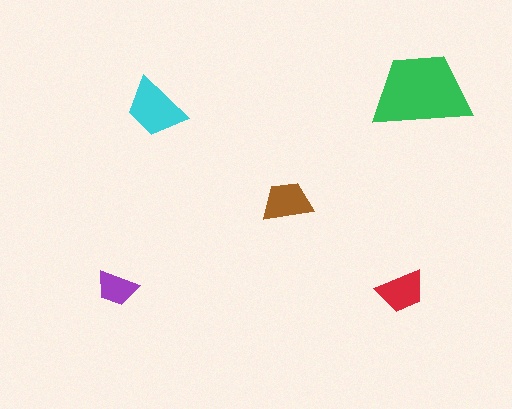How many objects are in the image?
There are 5 objects in the image.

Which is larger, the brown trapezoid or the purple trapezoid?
The brown one.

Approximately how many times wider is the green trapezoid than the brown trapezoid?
About 2 times wider.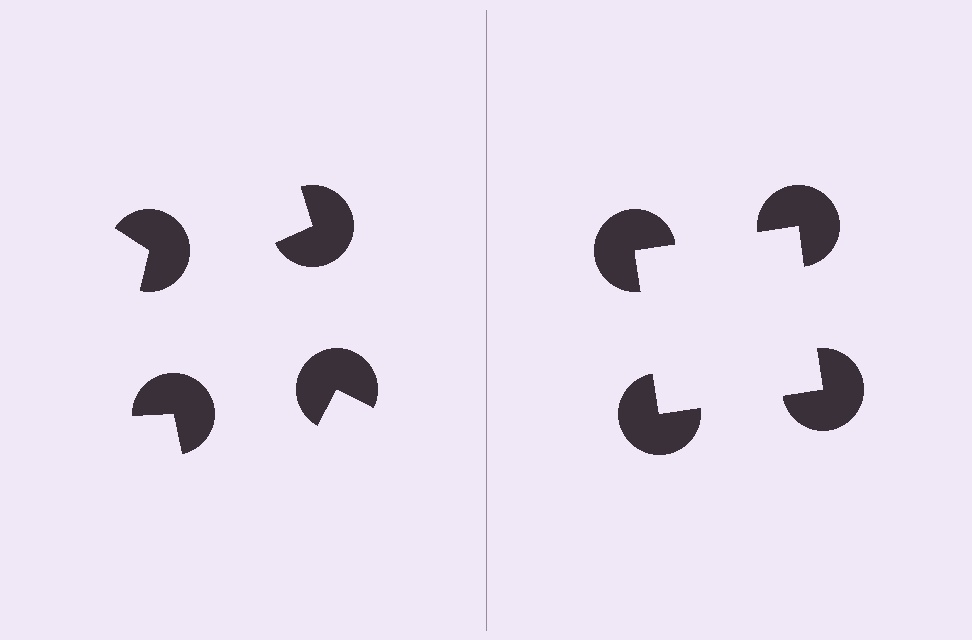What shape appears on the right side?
An illusory square.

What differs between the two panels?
The pac-man discs are positioned identically on both sides; only the wedge orientations differ. On the right they align to a square; on the left they are misaligned.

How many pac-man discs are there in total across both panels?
8 — 4 on each side.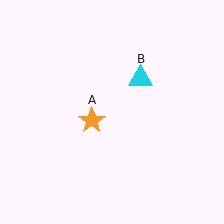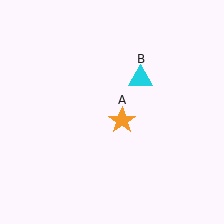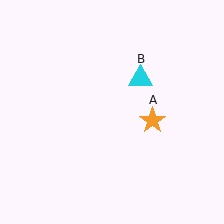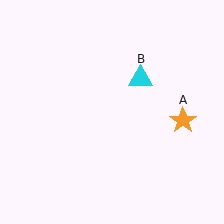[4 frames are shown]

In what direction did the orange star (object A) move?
The orange star (object A) moved right.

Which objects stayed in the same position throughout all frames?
Cyan triangle (object B) remained stationary.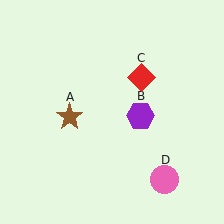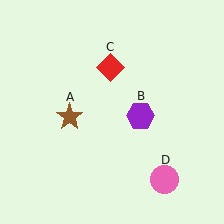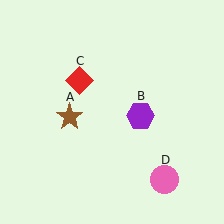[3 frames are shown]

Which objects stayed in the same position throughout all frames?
Brown star (object A) and purple hexagon (object B) and pink circle (object D) remained stationary.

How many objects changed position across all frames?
1 object changed position: red diamond (object C).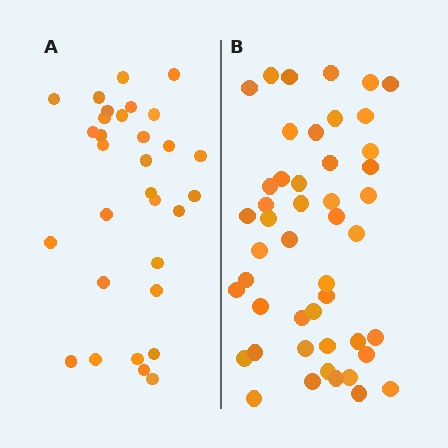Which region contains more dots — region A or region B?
Region B (the right region) has more dots.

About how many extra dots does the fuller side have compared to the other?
Region B has approximately 15 more dots than region A.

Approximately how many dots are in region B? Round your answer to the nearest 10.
About 50 dots. (The exact count is 47, which rounds to 50.)